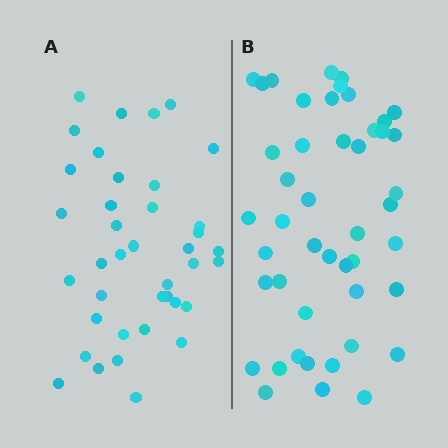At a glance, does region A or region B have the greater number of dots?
Region B (the right region) has more dots.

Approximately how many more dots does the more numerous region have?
Region B has roughly 8 or so more dots than region A.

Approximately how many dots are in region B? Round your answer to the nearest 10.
About 50 dots. (The exact count is 46, which rounds to 50.)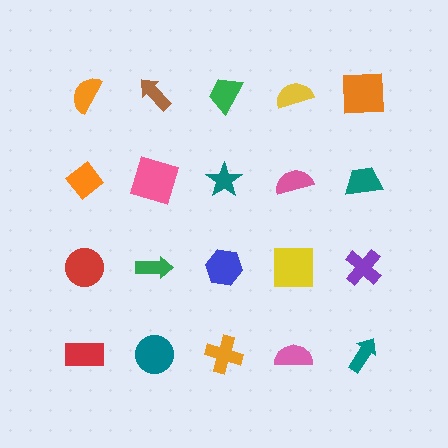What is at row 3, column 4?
A yellow square.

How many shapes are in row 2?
5 shapes.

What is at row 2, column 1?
An orange diamond.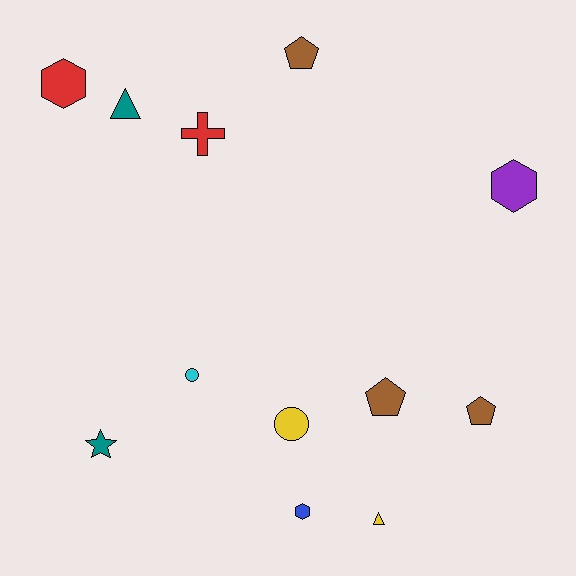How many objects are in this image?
There are 12 objects.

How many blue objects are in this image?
There is 1 blue object.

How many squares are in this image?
There are no squares.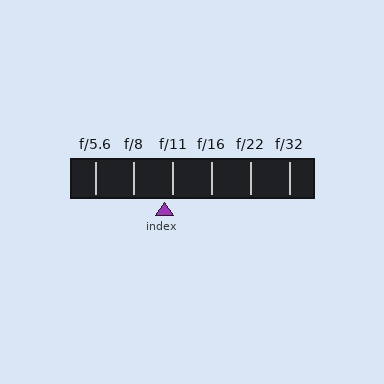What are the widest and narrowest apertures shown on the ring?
The widest aperture shown is f/5.6 and the narrowest is f/32.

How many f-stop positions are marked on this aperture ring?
There are 6 f-stop positions marked.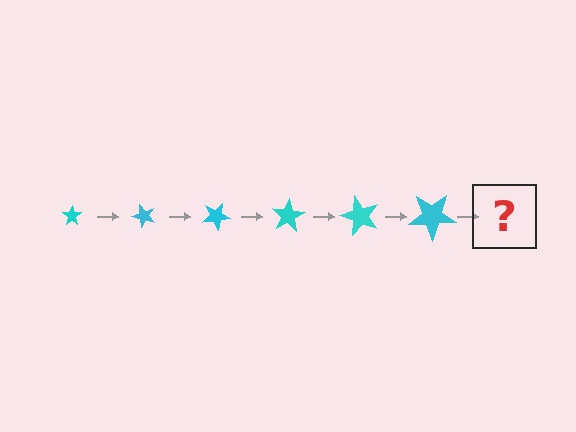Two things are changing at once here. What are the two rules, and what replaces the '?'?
The two rules are that the star grows larger each step and it rotates 50 degrees each step. The '?' should be a star, larger than the previous one and rotated 300 degrees from the start.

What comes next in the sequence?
The next element should be a star, larger than the previous one and rotated 300 degrees from the start.